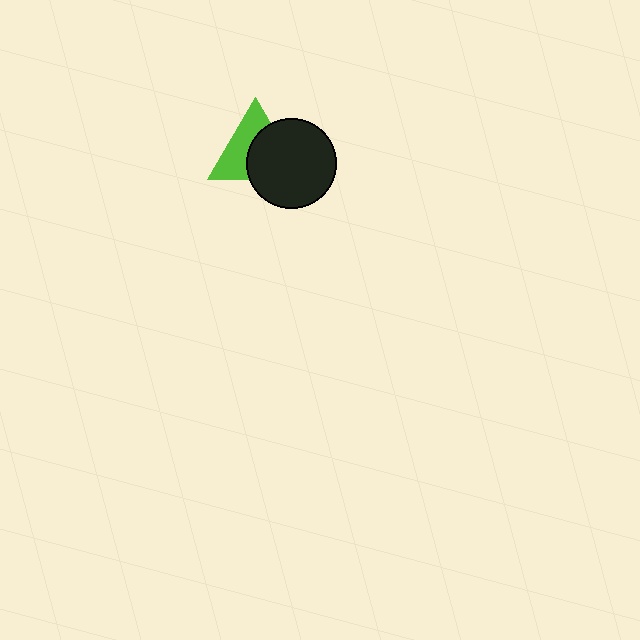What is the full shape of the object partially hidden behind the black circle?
The partially hidden object is a lime triangle.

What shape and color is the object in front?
The object in front is a black circle.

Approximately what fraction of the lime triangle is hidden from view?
Roughly 51% of the lime triangle is hidden behind the black circle.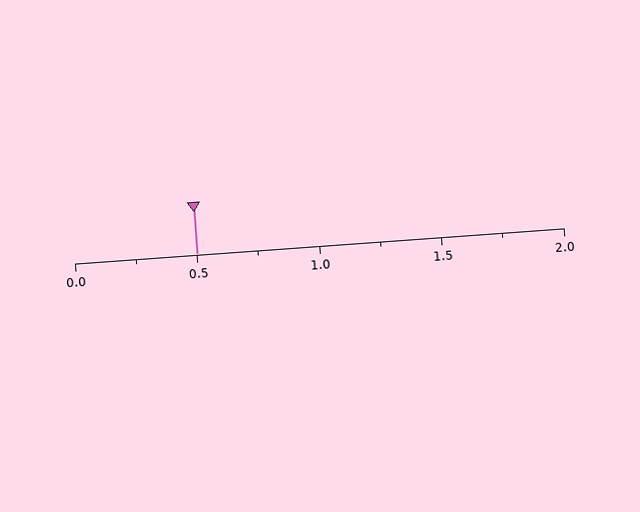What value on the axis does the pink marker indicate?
The marker indicates approximately 0.5.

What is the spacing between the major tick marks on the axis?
The major ticks are spaced 0.5 apart.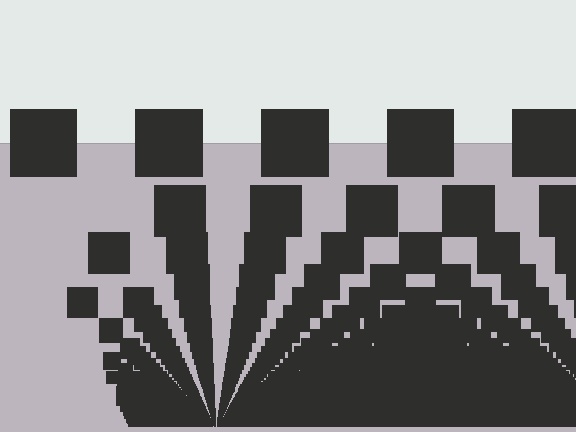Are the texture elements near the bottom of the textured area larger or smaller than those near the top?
Smaller. The gradient is inverted — elements near the bottom are smaller and denser.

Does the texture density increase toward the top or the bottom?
Density increases toward the bottom.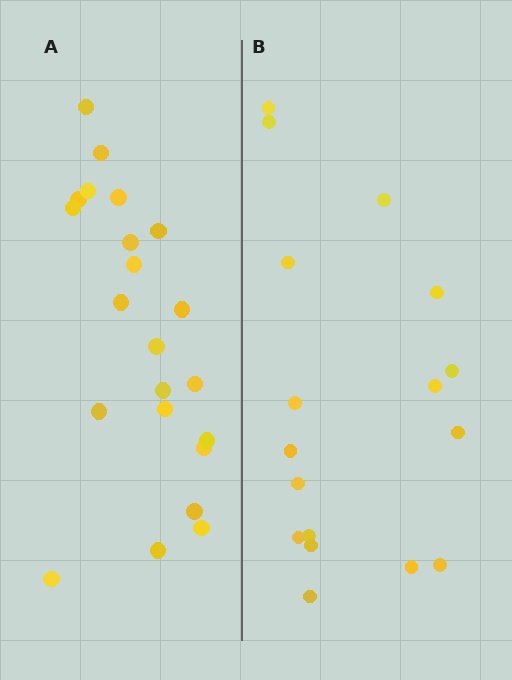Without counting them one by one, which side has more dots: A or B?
Region A (the left region) has more dots.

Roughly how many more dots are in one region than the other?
Region A has about 5 more dots than region B.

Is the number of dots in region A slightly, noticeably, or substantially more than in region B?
Region A has noticeably more, but not dramatically so. The ratio is roughly 1.3 to 1.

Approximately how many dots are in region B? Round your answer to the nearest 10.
About 20 dots. (The exact count is 17, which rounds to 20.)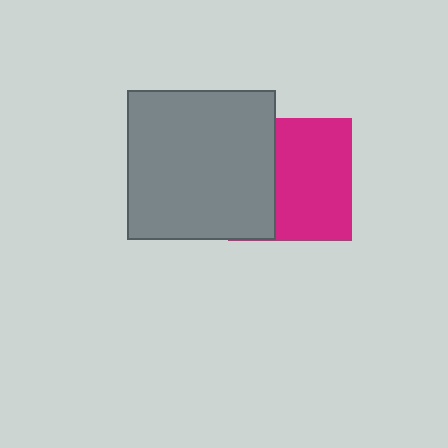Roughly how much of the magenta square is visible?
About half of it is visible (roughly 62%).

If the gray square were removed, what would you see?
You would see the complete magenta square.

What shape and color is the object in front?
The object in front is a gray square.